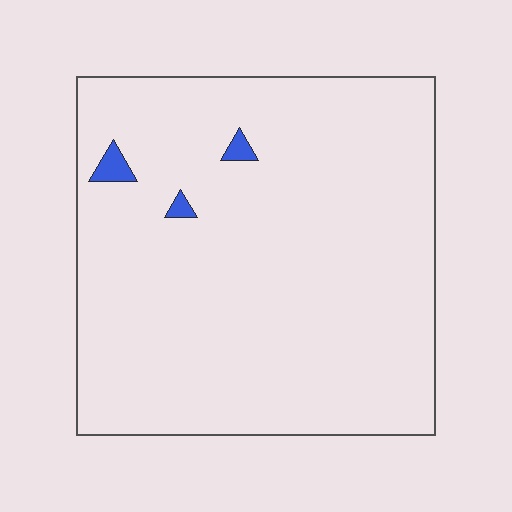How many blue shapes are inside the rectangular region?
3.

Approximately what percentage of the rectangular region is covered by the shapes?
Approximately 0%.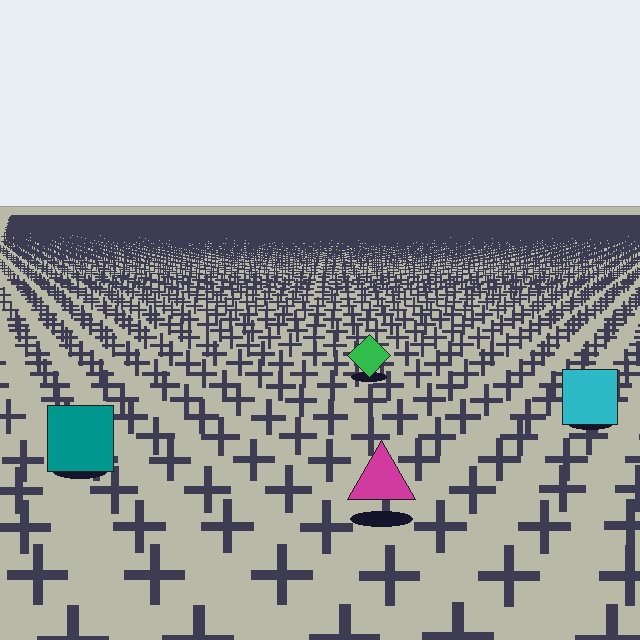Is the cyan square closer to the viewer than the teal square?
No. The teal square is closer — you can tell from the texture gradient: the ground texture is coarser near it.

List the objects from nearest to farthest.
From nearest to farthest: the magenta triangle, the teal square, the cyan square, the green diamond.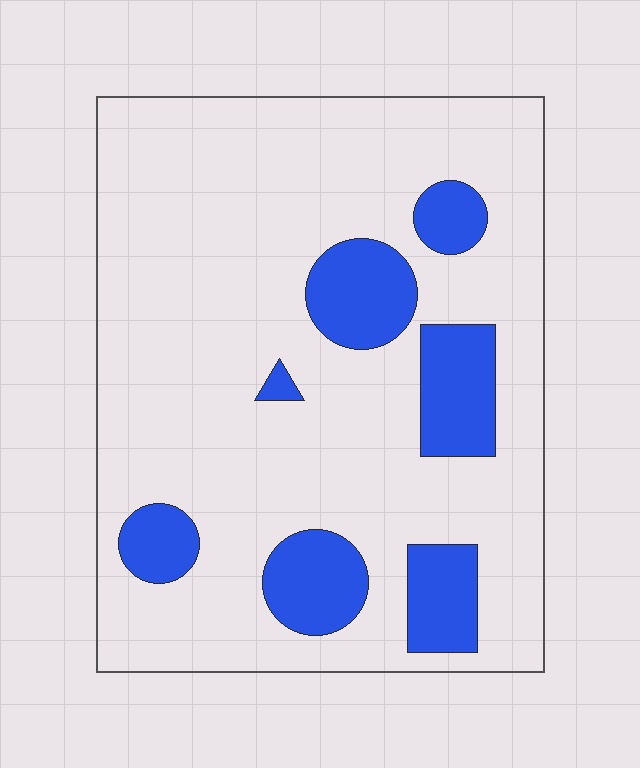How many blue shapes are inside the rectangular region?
7.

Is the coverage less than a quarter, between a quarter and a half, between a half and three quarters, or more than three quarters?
Less than a quarter.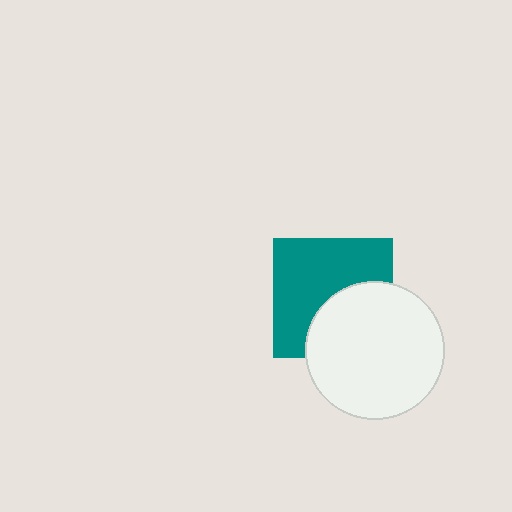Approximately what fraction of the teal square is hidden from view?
Roughly 40% of the teal square is hidden behind the white circle.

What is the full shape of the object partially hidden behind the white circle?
The partially hidden object is a teal square.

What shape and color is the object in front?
The object in front is a white circle.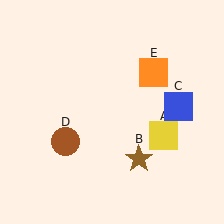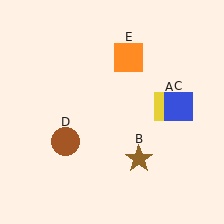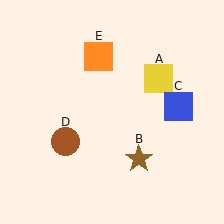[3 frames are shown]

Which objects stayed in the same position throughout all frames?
Brown star (object B) and blue square (object C) and brown circle (object D) remained stationary.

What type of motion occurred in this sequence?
The yellow square (object A), orange square (object E) rotated counterclockwise around the center of the scene.